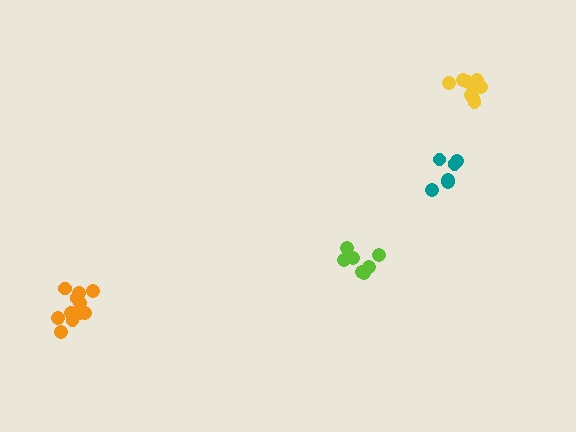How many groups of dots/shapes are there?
There are 4 groups.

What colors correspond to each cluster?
The clusters are colored: yellow, teal, lime, orange.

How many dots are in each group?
Group 1: 9 dots, Group 2: 6 dots, Group 3: 7 dots, Group 4: 11 dots (33 total).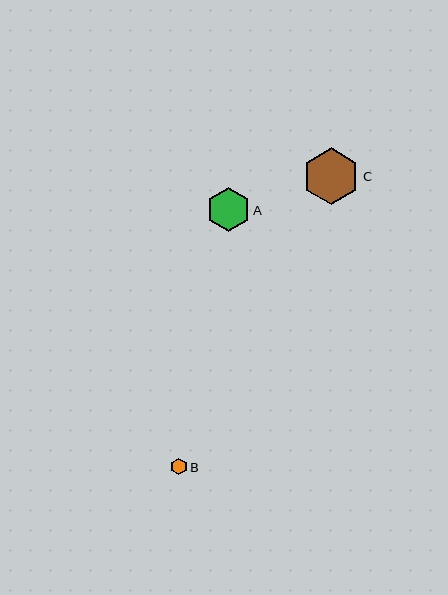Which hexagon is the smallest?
Hexagon B is the smallest with a size of approximately 16 pixels.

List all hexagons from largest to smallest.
From largest to smallest: C, A, B.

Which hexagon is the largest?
Hexagon C is the largest with a size of approximately 57 pixels.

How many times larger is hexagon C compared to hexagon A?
Hexagon C is approximately 1.3 times the size of hexagon A.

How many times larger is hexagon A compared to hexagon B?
Hexagon A is approximately 2.7 times the size of hexagon B.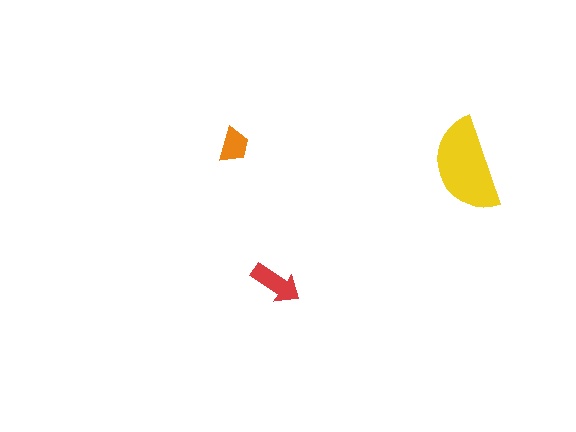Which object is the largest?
The yellow semicircle.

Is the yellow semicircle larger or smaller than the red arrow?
Larger.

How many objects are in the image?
There are 3 objects in the image.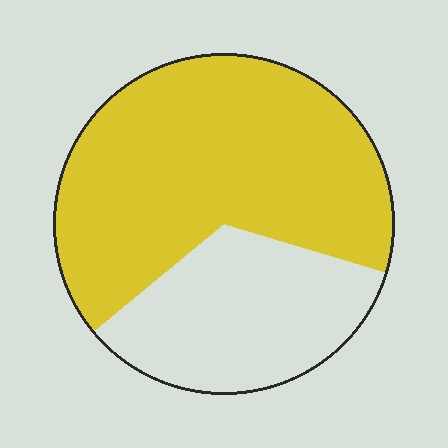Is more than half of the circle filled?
Yes.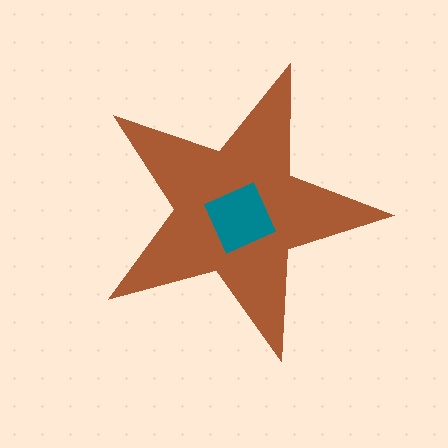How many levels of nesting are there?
2.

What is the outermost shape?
The brown star.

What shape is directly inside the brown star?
The teal square.